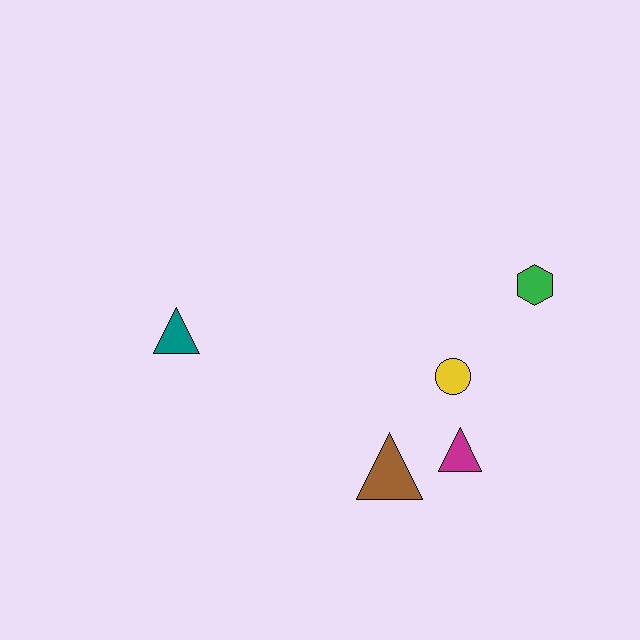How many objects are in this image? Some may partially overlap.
There are 5 objects.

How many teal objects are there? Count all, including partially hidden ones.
There is 1 teal object.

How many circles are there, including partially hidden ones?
There is 1 circle.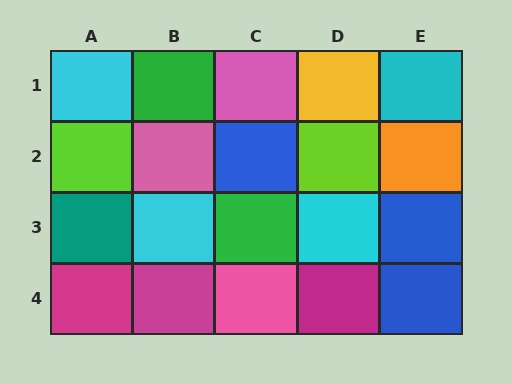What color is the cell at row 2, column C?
Blue.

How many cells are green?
2 cells are green.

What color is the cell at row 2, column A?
Lime.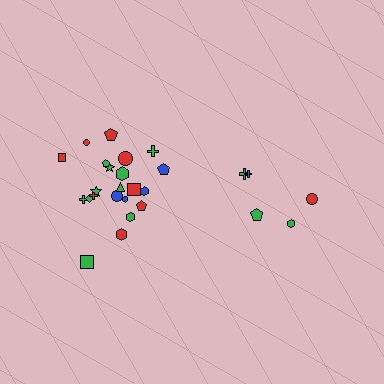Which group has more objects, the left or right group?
The left group.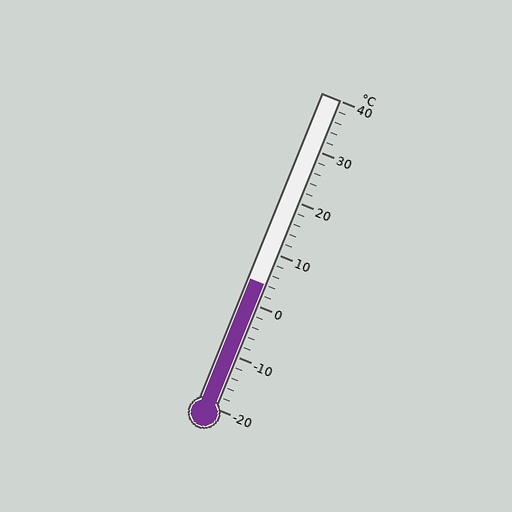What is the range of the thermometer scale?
The thermometer scale ranges from -20°C to 40°C.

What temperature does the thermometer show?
The thermometer shows approximately 4°C.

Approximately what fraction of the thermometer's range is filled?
The thermometer is filled to approximately 40% of its range.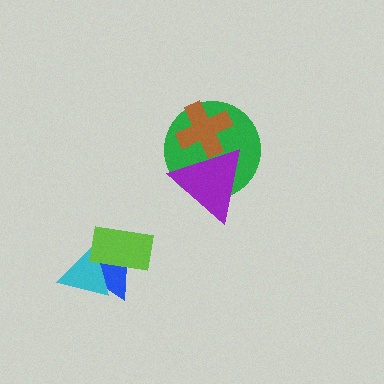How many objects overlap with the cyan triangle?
2 objects overlap with the cyan triangle.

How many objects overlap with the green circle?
2 objects overlap with the green circle.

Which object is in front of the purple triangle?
The brown cross is in front of the purple triangle.